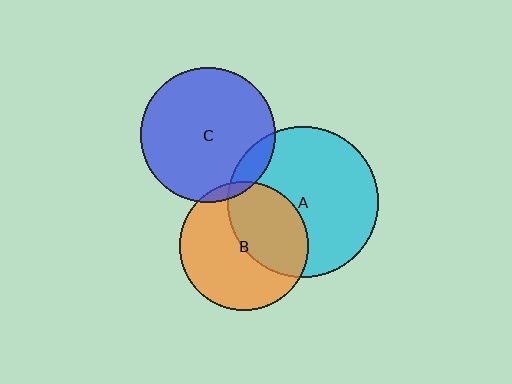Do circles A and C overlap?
Yes.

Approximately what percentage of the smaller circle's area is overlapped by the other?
Approximately 10%.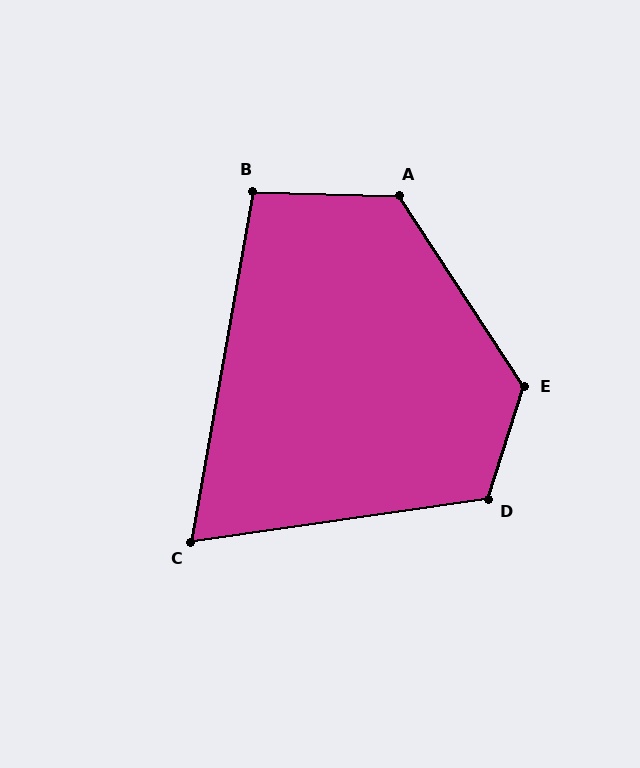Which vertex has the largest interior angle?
E, at approximately 129 degrees.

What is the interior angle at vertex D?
Approximately 116 degrees (obtuse).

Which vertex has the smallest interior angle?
C, at approximately 72 degrees.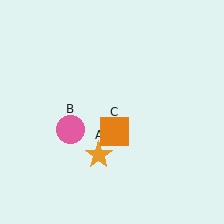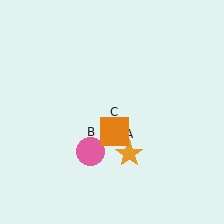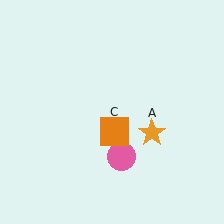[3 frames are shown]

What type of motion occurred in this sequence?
The orange star (object A), pink circle (object B) rotated counterclockwise around the center of the scene.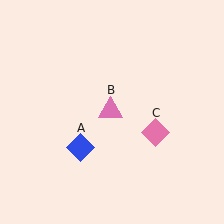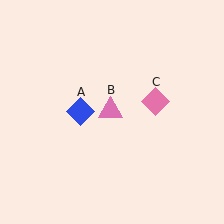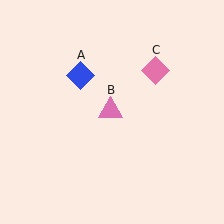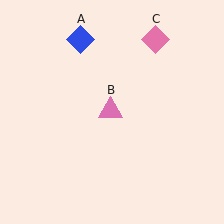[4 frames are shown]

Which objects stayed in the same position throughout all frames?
Pink triangle (object B) remained stationary.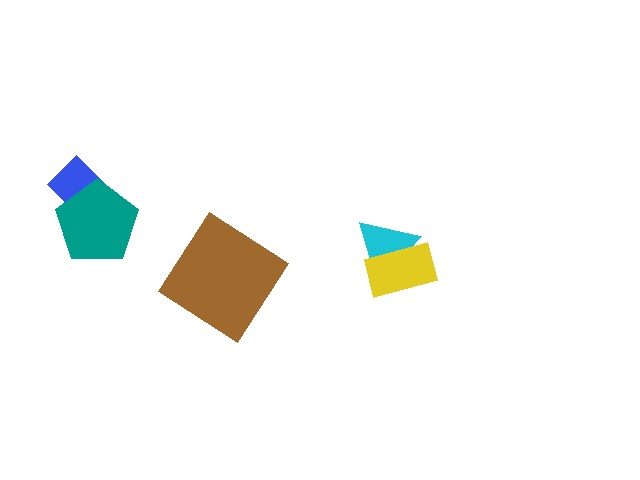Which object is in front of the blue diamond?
The teal pentagon is in front of the blue diamond.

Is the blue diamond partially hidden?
Yes, it is partially covered by another shape.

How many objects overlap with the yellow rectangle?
1 object overlaps with the yellow rectangle.